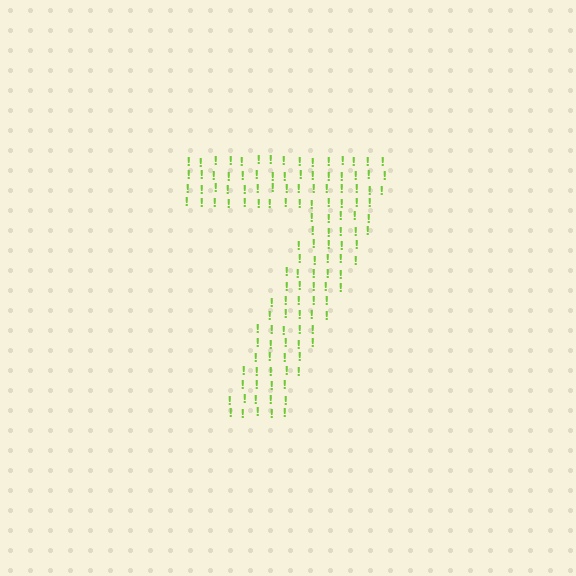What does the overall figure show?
The overall figure shows the digit 7.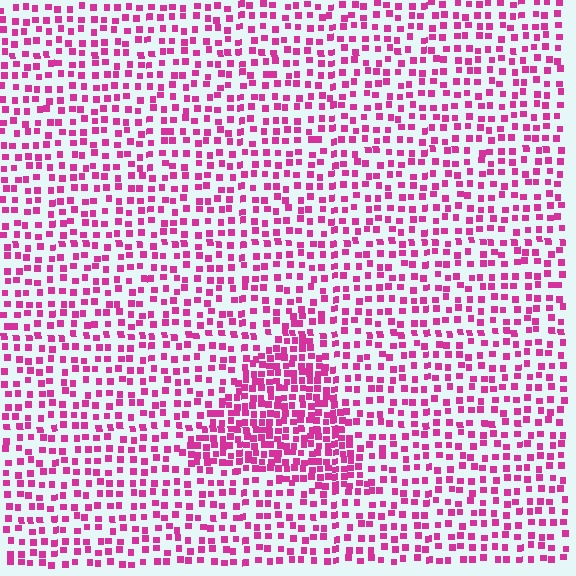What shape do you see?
I see a triangle.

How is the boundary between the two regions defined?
The boundary is defined by a change in element density (approximately 2.0x ratio). All elements are the same color, size, and shape.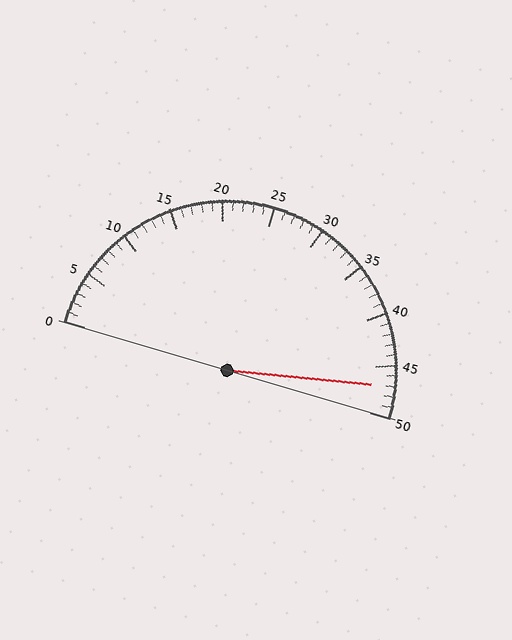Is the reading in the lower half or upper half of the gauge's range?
The reading is in the upper half of the range (0 to 50).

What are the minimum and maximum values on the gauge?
The gauge ranges from 0 to 50.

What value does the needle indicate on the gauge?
The needle indicates approximately 47.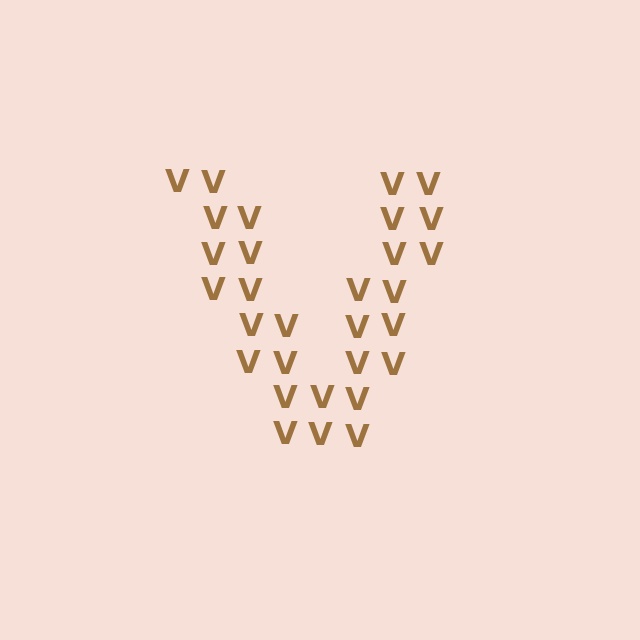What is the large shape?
The large shape is the letter V.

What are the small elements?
The small elements are letter V's.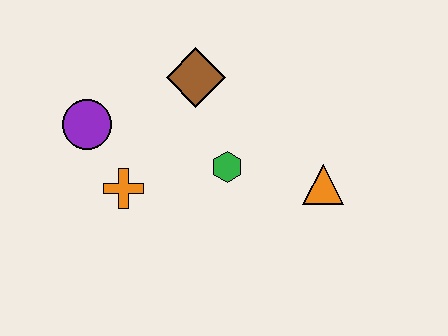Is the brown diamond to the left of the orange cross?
No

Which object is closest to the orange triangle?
The green hexagon is closest to the orange triangle.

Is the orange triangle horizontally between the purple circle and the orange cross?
No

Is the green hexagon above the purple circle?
No